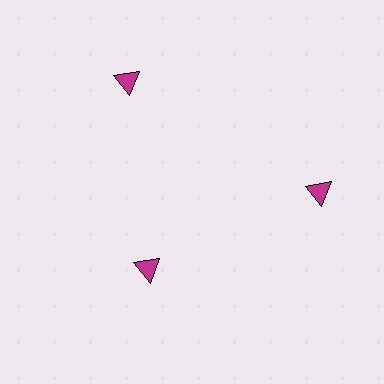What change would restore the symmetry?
The symmetry would be restored by moving it outward, back onto the ring so that all 3 triangles sit at equal angles and equal distance from the center.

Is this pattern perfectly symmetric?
No. The 3 magenta triangles are arranged in a ring, but one element near the 7 o'clock position is pulled inward toward the center, breaking the 3-fold rotational symmetry.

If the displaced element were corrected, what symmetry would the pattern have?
It would have 3-fold rotational symmetry — the pattern would map onto itself every 120 degrees.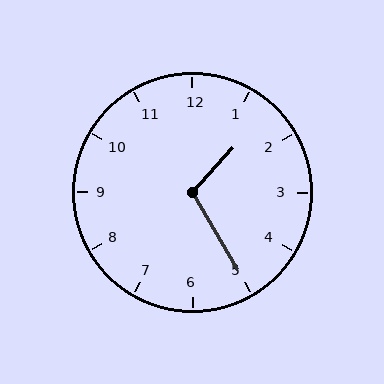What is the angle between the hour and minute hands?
Approximately 108 degrees.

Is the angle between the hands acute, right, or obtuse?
It is obtuse.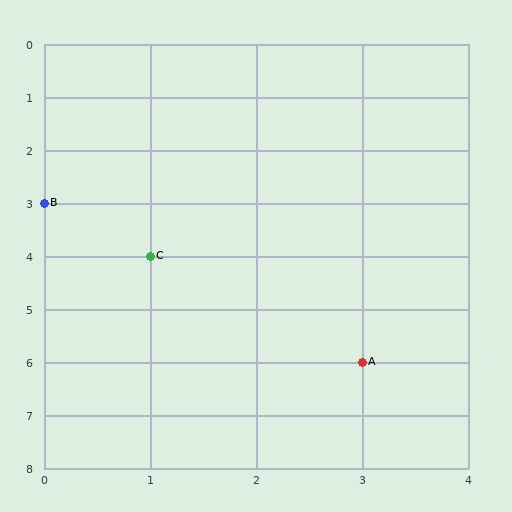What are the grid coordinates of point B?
Point B is at grid coordinates (0, 3).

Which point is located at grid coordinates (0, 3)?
Point B is at (0, 3).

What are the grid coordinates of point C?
Point C is at grid coordinates (1, 4).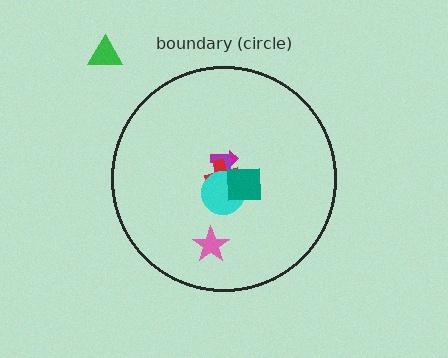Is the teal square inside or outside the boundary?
Inside.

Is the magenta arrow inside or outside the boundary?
Inside.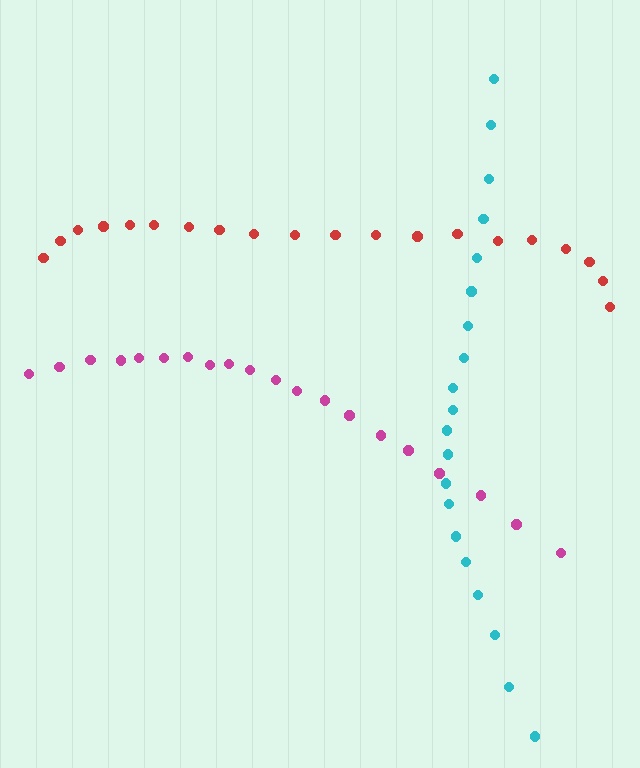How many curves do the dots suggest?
There are 3 distinct paths.